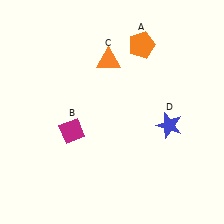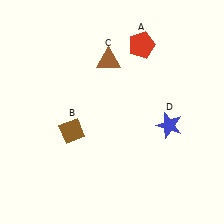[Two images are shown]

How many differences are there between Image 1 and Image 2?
There are 3 differences between the two images.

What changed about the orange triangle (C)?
In Image 1, C is orange. In Image 2, it changed to brown.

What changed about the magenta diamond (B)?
In Image 1, B is magenta. In Image 2, it changed to brown.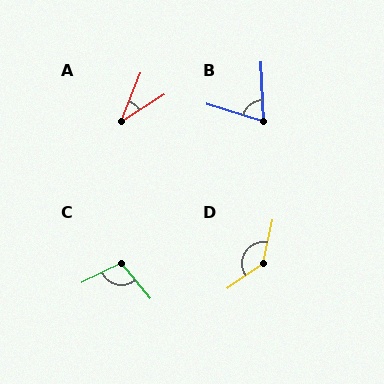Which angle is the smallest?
A, at approximately 36 degrees.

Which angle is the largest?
D, at approximately 137 degrees.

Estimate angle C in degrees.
Approximately 104 degrees.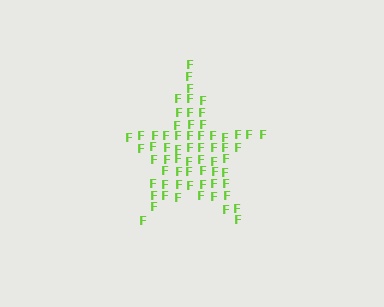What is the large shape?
The large shape is a star.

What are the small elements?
The small elements are letter F's.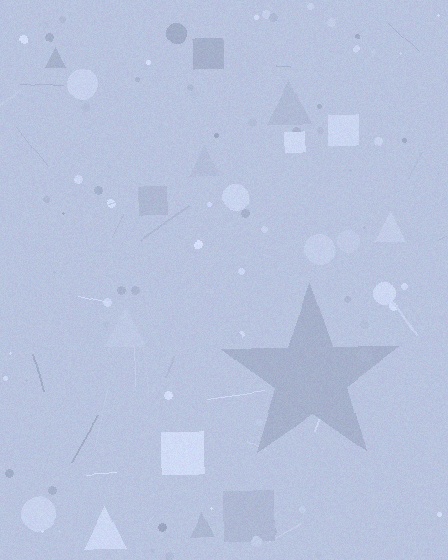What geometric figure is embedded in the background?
A star is embedded in the background.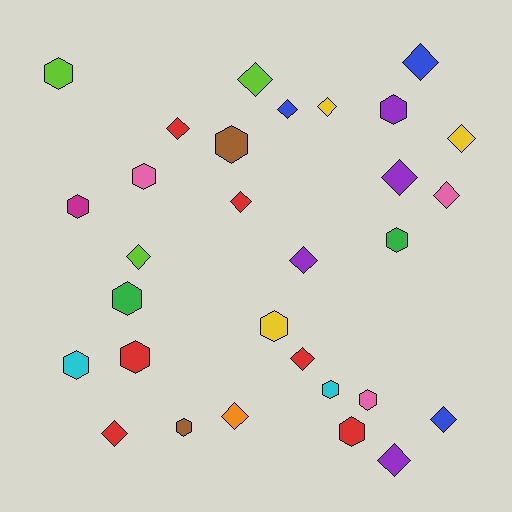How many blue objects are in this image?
There are 3 blue objects.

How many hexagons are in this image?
There are 14 hexagons.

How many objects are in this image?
There are 30 objects.